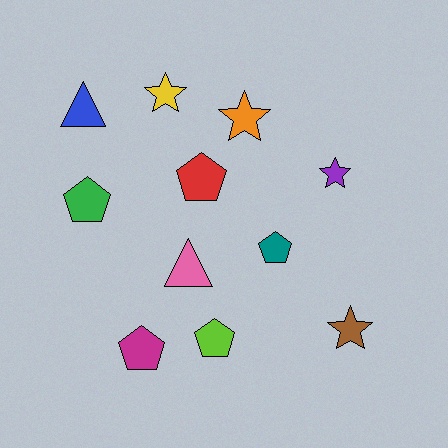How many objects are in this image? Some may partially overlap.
There are 11 objects.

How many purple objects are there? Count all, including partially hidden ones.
There is 1 purple object.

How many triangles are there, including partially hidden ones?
There are 2 triangles.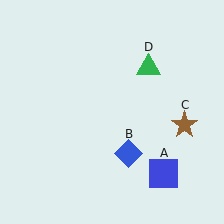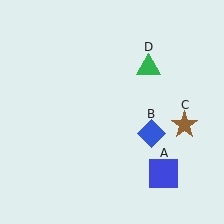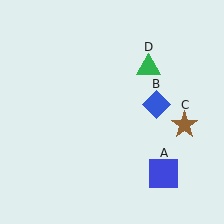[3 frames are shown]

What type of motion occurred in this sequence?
The blue diamond (object B) rotated counterclockwise around the center of the scene.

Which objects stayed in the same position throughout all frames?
Blue square (object A) and brown star (object C) and green triangle (object D) remained stationary.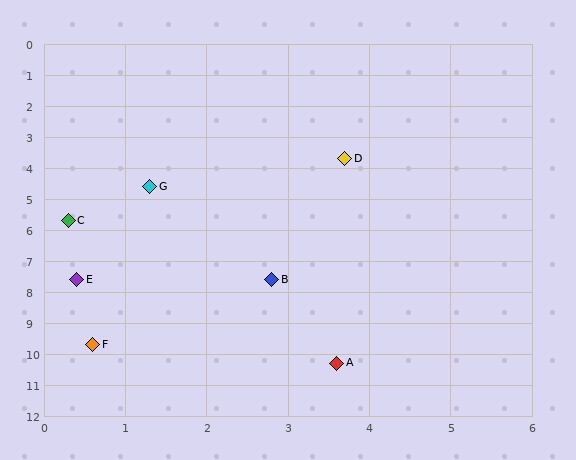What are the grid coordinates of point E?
Point E is at approximately (0.4, 7.6).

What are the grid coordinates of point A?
Point A is at approximately (3.6, 10.3).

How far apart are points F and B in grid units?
Points F and B are about 3.0 grid units apart.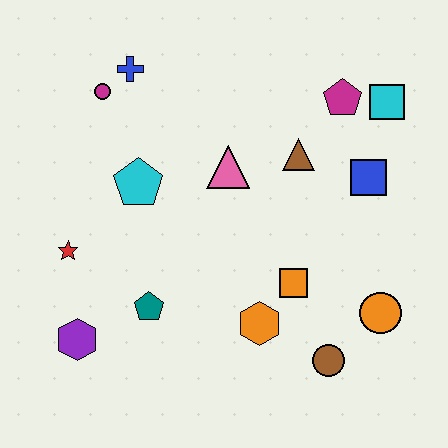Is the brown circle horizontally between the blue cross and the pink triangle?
No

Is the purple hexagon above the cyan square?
No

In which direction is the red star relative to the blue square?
The red star is to the left of the blue square.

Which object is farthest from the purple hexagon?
The cyan square is farthest from the purple hexagon.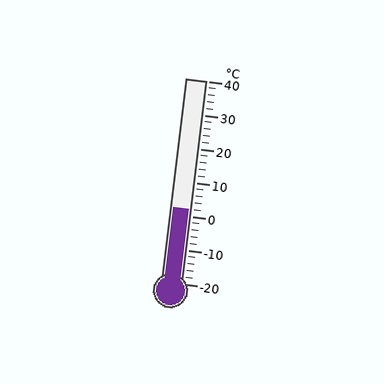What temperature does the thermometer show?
The thermometer shows approximately 2°C.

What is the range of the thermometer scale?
The thermometer scale ranges from -20°C to 40°C.